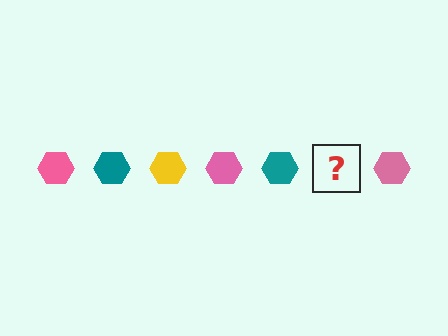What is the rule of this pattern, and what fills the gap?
The rule is that the pattern cycles through pink, teal, yellow hexagons. The gap should be filled with a yellow hexagon.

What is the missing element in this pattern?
The missing element is a yellow hexagon.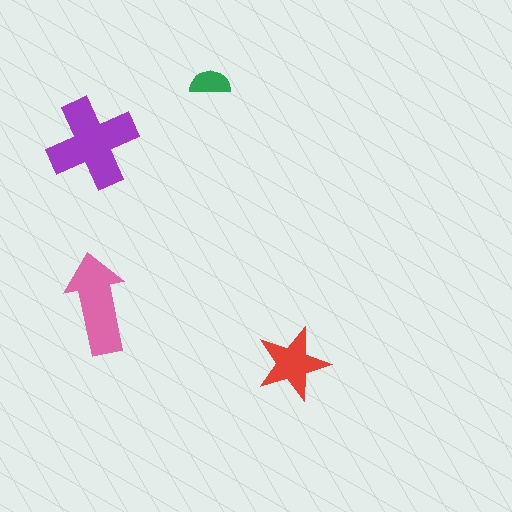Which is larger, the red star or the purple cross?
The purple cross.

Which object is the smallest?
The green semicircle.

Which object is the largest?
The purple cross.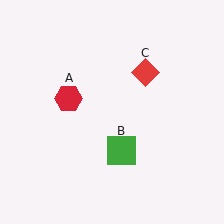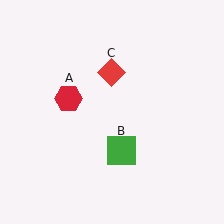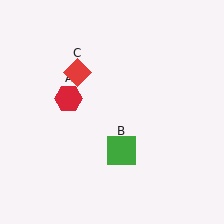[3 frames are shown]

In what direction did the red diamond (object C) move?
The red diamond (object C) moved left.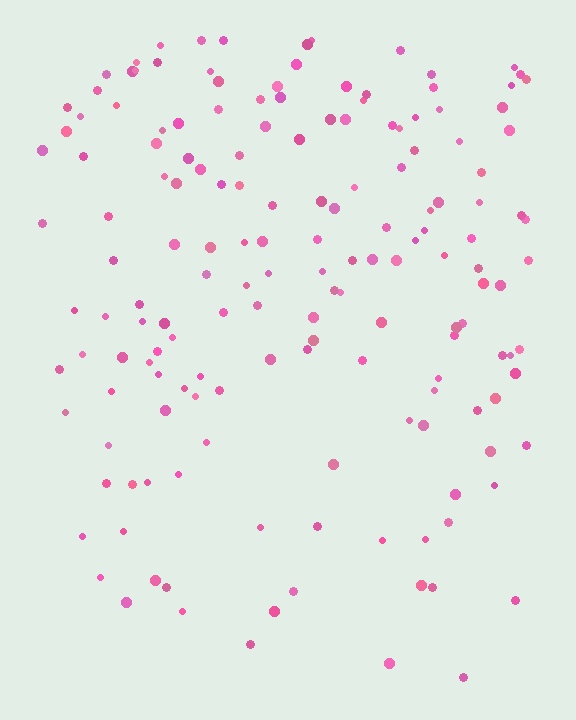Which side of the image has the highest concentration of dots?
The top.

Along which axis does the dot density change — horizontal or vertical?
Vertical.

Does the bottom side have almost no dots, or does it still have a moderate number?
Still a moderate number, just noticeably fewer than the top.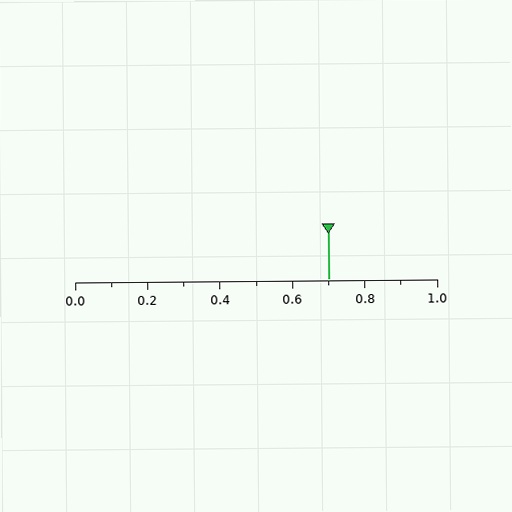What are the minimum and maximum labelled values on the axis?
The axis runs from 0.0 to 1.0.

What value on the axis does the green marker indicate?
The marker indicates approximately 0.7.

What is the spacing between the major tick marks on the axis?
The major ticks are spaced 0.2 apart.